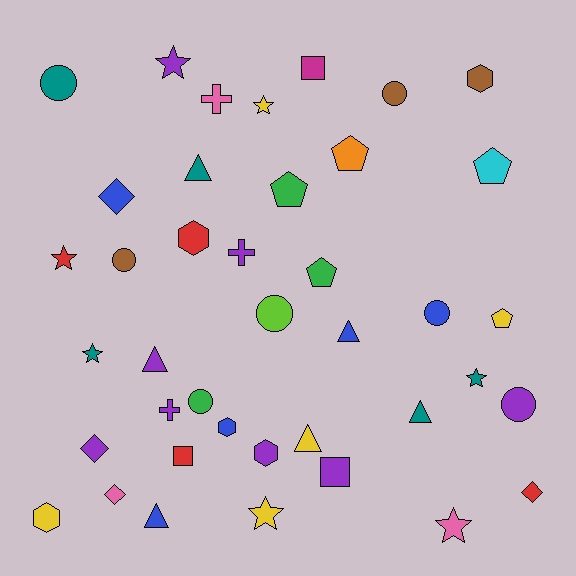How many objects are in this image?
There are 40 objects.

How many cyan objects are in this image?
There is 1 cyan object.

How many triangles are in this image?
There are 6 triangles.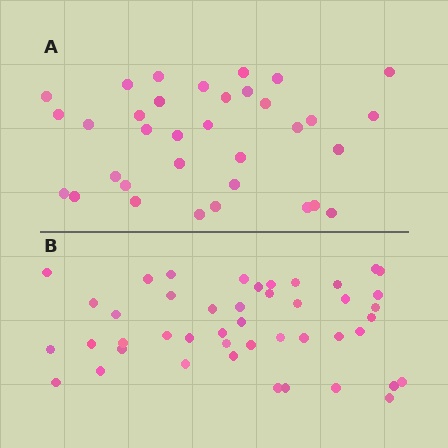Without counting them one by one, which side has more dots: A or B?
Region B (the bottom region) has more dots.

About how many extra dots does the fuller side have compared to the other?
Region B has roughly 12 or so more dots than region A.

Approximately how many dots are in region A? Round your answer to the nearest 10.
About 30 dots. (The exact count is 34, which rounds to 30.)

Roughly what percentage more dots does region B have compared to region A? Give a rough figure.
About 30% more.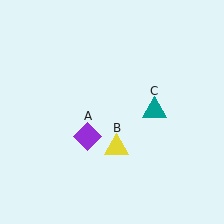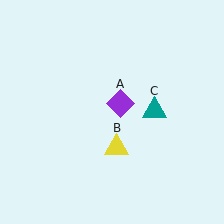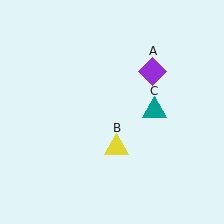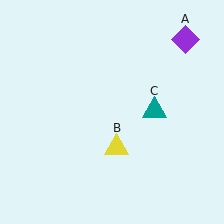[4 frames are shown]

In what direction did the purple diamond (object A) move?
The purple diamond (object A) moved up and to the right.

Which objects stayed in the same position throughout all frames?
Yellow triangle (object B) and teal triangle (object C) remained stationary.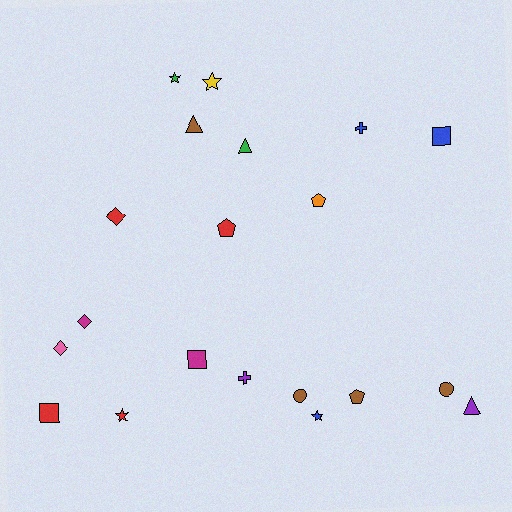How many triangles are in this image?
There are 3 triangles.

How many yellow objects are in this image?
There is 1 yellow object.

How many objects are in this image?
There are 20 objects.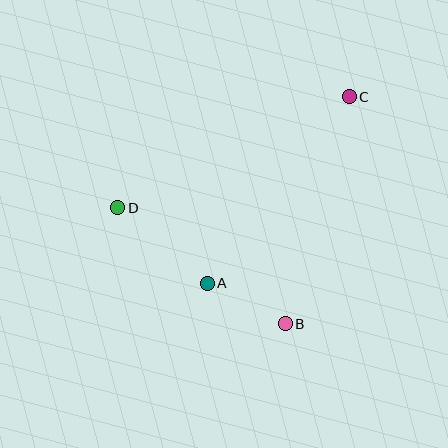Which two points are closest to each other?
Points A and B are closest to each other.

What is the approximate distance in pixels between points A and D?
The distance between A and D is approximately 117 pixels.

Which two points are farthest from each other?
Points C and D are farthest from each other.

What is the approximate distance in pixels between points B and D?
The distance between B and D is approximately 204 pixels.